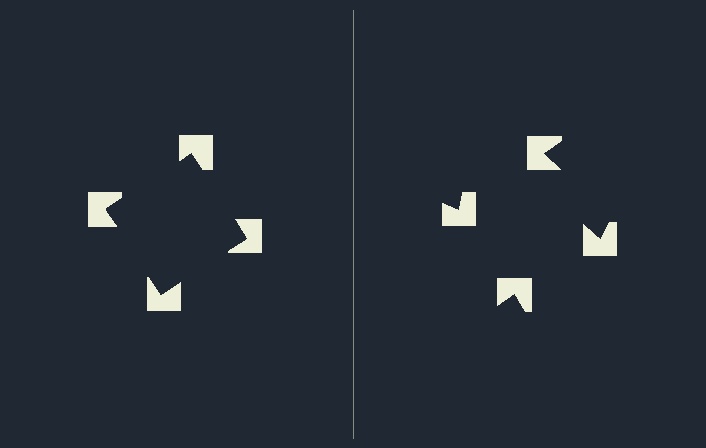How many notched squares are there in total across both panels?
8 — 4 on each side.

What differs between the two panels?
The notched squares are positioned identically on both sides; only the wedge orientations differ. On the left they align to a square; on the right they are misaligned.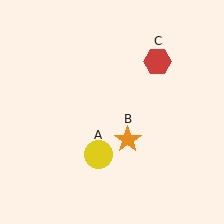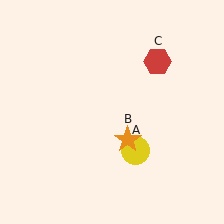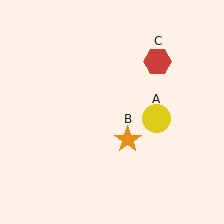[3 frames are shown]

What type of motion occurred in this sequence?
The yellow circle (object A) rotated counterclockwise around the center of the scene.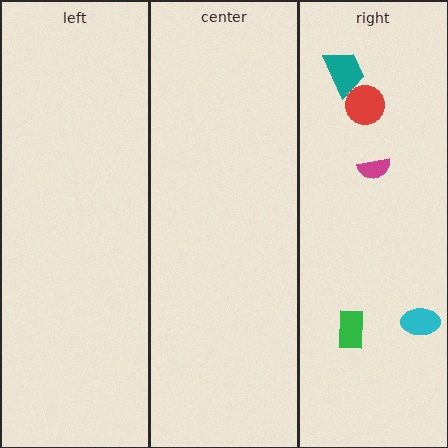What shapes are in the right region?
The teal trapezoid, the cyan ellipse, the magenta semicircle, the green rectangle, the red circle.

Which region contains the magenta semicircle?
The right region.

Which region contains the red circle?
The right region.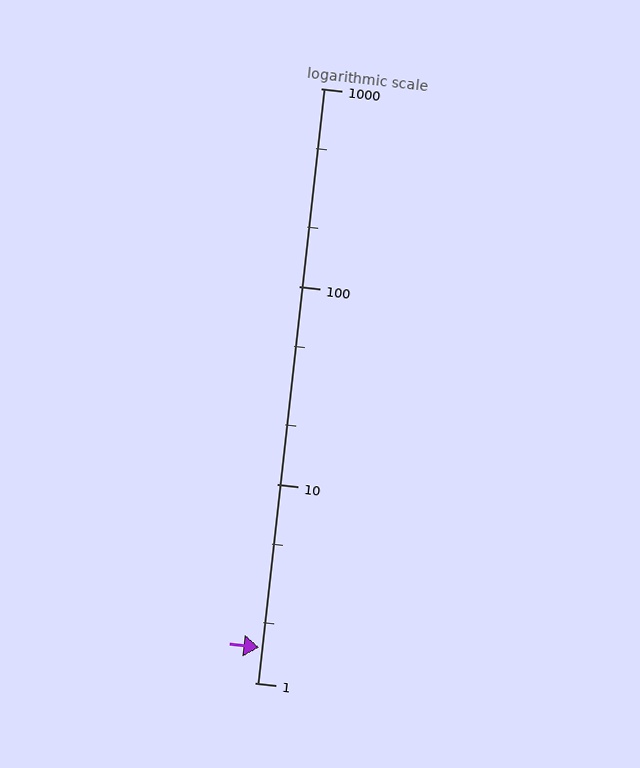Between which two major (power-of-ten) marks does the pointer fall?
The pointer is between 1 and 10.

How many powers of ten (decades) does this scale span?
The scale spans 3 decades, from 1 to 1000.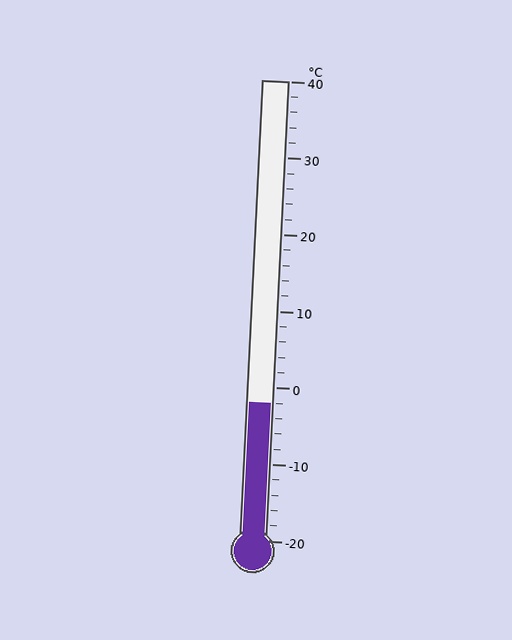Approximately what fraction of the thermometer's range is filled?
The thermometer is filled to approximately 30% of its range.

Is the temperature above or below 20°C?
The temperature is below 20°C.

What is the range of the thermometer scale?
The thermometer scale ranges from -20°C to 40°C.